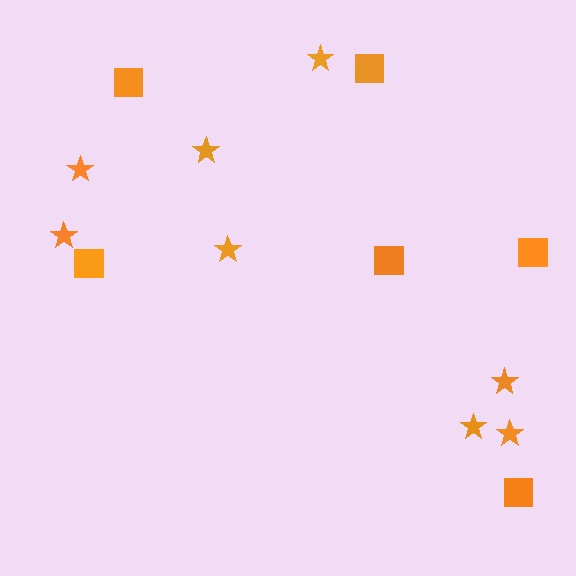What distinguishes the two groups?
There are 2 groups: one group of squares (6) and one group of stars (8).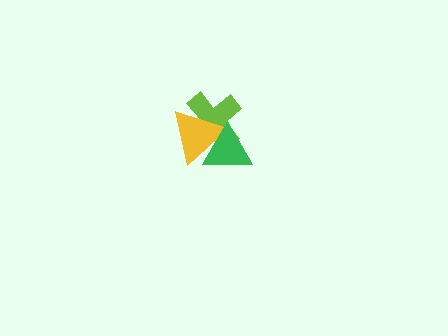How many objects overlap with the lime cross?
2 objects overlap with the lime cross.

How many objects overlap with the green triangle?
2 objects overlap with the green triangle.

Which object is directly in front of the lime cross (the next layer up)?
The yellow triangle is directly in front of the lime cross.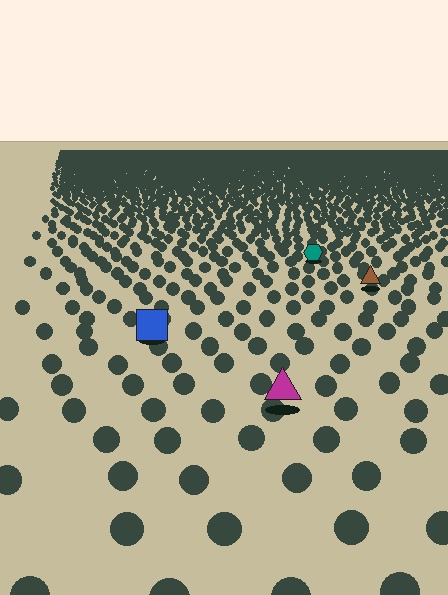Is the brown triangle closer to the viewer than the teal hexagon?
Yes. The brown triangle is closer — you can tell from the texture gradient: the ground texture is coarser near it.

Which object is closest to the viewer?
The magenta triangle is closest. The texture marks near it are larger and more spread out.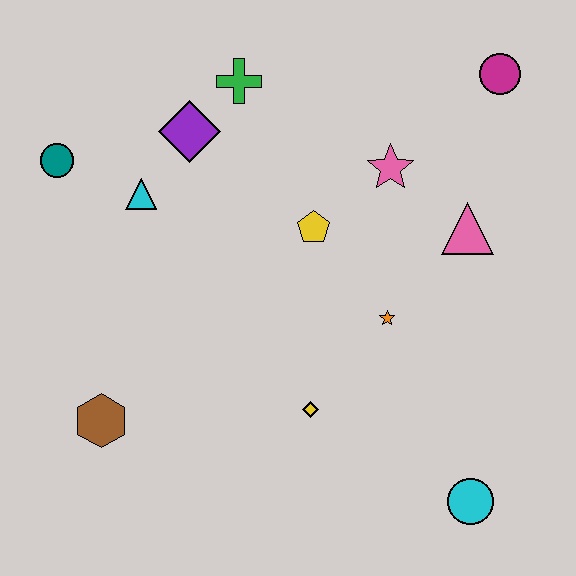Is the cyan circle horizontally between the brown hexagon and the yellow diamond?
No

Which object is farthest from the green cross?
The cyan circle is farthest from the green cross.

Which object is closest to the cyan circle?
The yellow diamond is closest to the cyan circle.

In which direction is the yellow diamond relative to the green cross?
The yellow diamond is below the green cross.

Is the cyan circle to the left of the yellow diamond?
No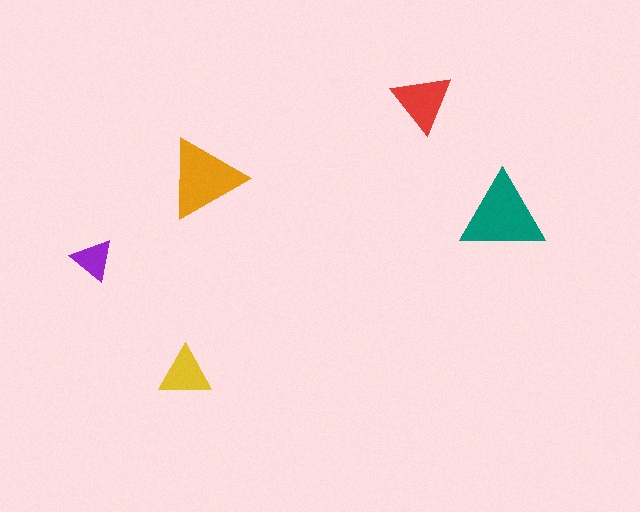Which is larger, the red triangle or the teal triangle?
The teal one.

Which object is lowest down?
The yellow triangle is bottommost.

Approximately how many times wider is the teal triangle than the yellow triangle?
About 1.5 times wider.